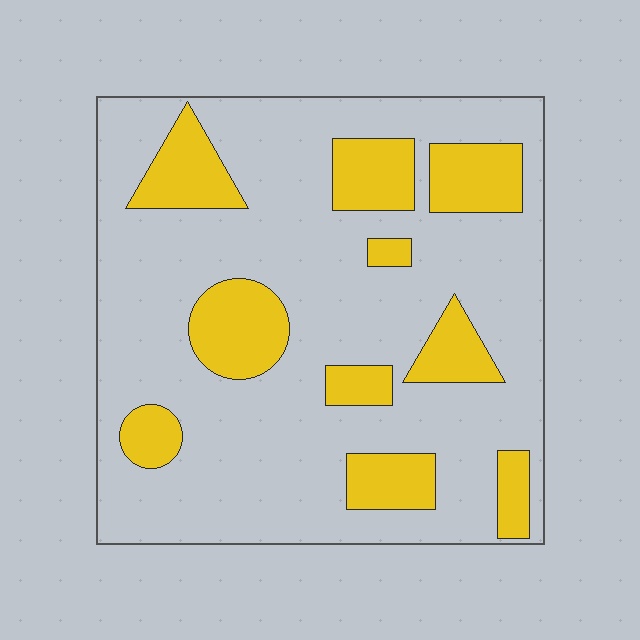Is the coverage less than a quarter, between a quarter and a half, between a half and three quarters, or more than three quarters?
Less than a quarter.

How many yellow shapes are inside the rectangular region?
10.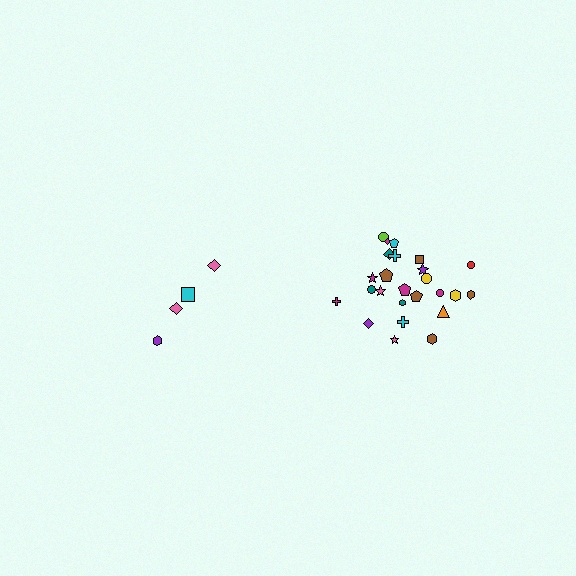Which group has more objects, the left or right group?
The right group.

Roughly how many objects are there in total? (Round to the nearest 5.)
Roughly 30 objects in total.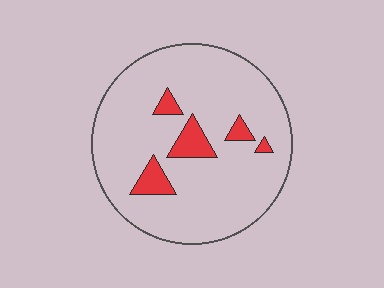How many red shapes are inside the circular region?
5.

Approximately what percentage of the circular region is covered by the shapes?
Approximately 10%.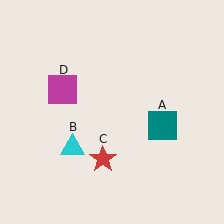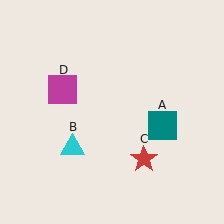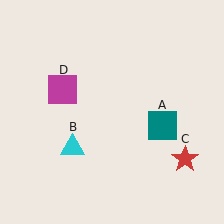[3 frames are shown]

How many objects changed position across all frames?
1 object changed position: red star (object C).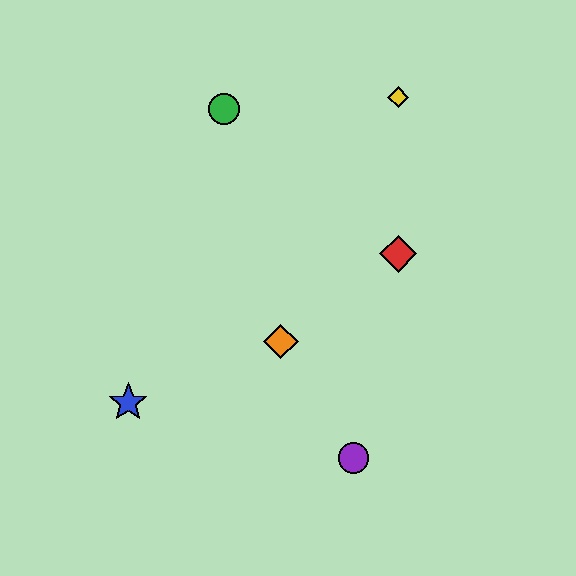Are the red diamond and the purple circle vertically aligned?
No, the red diamond is at x≈398 and the purple circle is at x≈354.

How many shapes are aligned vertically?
2 shapes (the red diamond, the yellow diamond) are aligned vertically.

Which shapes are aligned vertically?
The red diamond, the yellow diamond are aligned vertically.